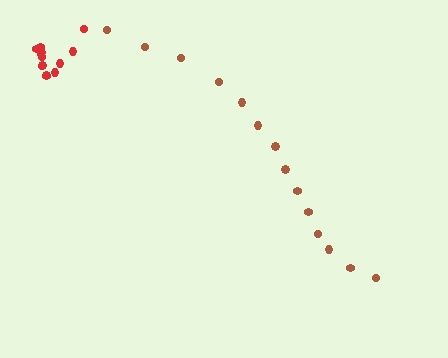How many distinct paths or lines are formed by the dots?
There are 2 distinct paths.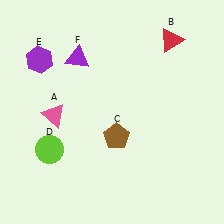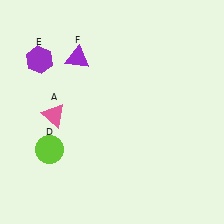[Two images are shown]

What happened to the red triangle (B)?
The red triangle (B) was removed in Image 2. It was in the top-right area of Image 1.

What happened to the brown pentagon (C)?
The brown pentagon (C) was removed in Image 2. It was in the bottom-right area of Image 1.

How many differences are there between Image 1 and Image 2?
There are 2 differences between the two images.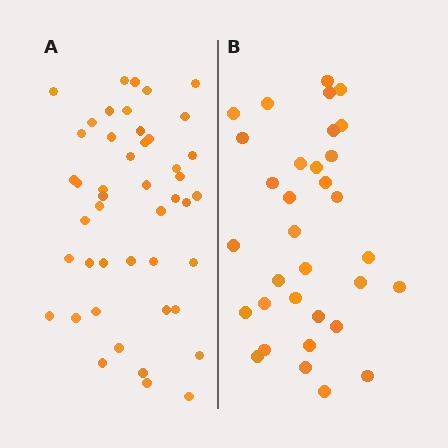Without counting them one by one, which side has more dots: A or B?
Region A (the left region) has more dots.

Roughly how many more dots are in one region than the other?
Region A has approximately 15 more dots than region B.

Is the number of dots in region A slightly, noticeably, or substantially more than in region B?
Region A has noticeably more, but not dramatically so. The ratio is roughly 1.4 to 1.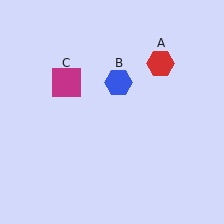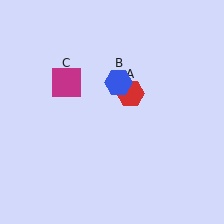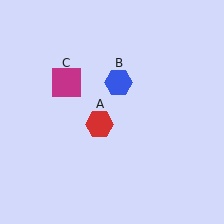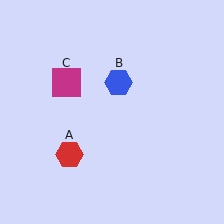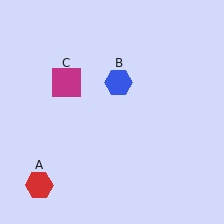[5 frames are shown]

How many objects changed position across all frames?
1 object changed position: red hexagon (object A).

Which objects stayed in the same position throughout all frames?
Blue hexagon (object B) and magenta square (object C) remained stationary.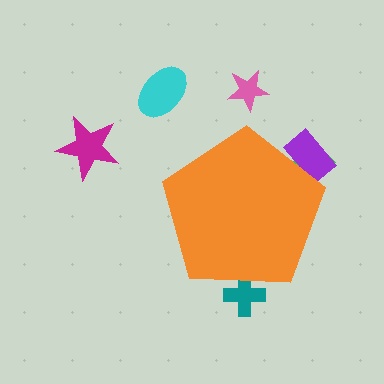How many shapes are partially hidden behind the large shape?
3 shapes are partially hidden.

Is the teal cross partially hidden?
Yes, the teal cross is partially hidden behind the orange pentagon.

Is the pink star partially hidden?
No, the pink star is fully visible.